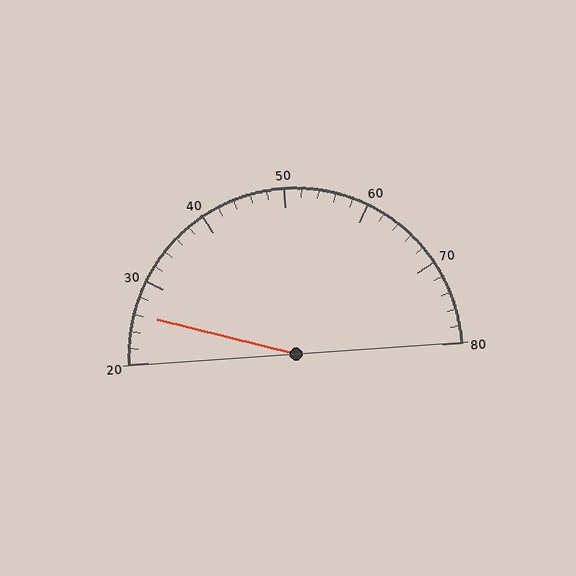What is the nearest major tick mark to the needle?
The nearest major tick mark is 30.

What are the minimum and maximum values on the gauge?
The gauge ranges from 20 to 80.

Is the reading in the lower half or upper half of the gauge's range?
The reading is in the lower half of the range (20 to 80).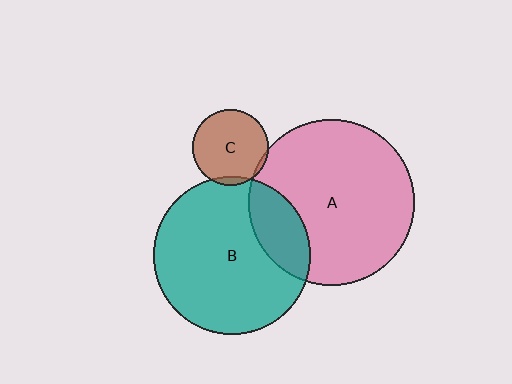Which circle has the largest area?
Circle A (pink).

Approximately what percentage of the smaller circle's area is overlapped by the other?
Approximately 20%.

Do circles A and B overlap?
Yes.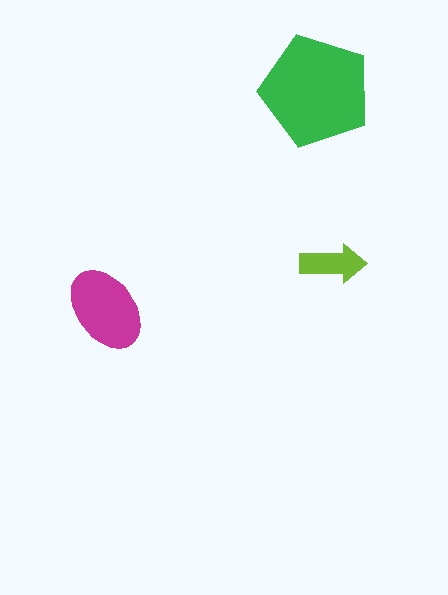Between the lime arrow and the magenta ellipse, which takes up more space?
The magenta ellipse.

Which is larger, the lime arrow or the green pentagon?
The green pentagon.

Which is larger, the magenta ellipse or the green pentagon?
The green pentagon.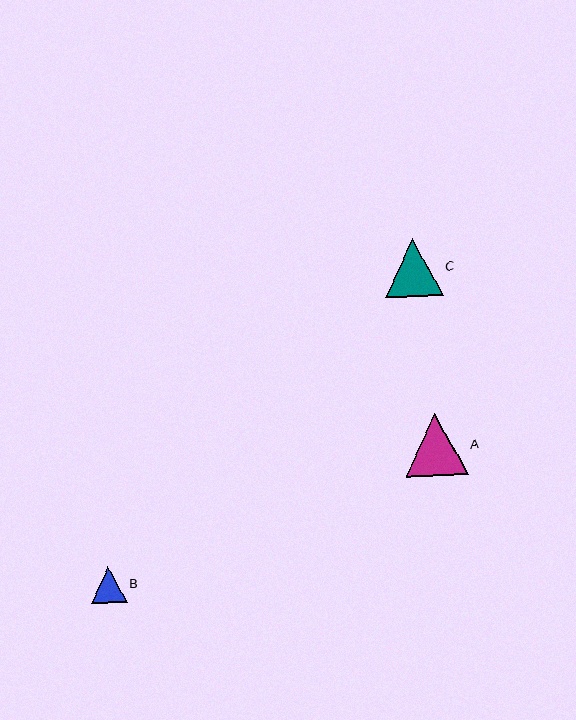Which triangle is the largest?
Triangle A is the largest with a size of approximately 62 pixels.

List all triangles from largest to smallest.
From largest to smallest: A, C, B.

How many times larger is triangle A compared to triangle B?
Triangle A is approximately 1.7 times the size of triangle B.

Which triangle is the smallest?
Triangle B is the smallest with a size of approximately 36 pixels.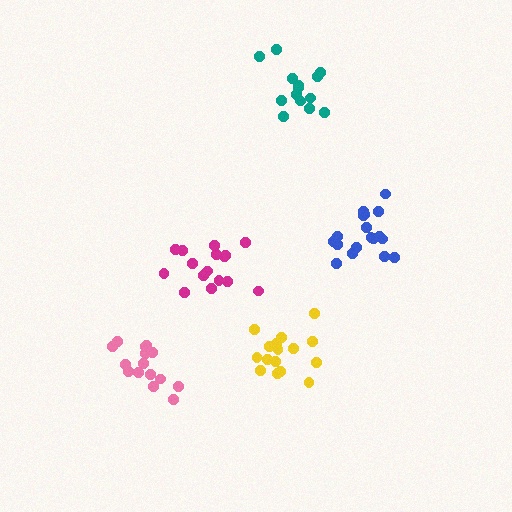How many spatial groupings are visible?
There are 5 spatial groupings.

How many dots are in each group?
Group 1: 16 dots, Group 2: 17 dots, Group 3: 14 dots, Group 4: 18 dots, Group 5: 16 dots (81 total).